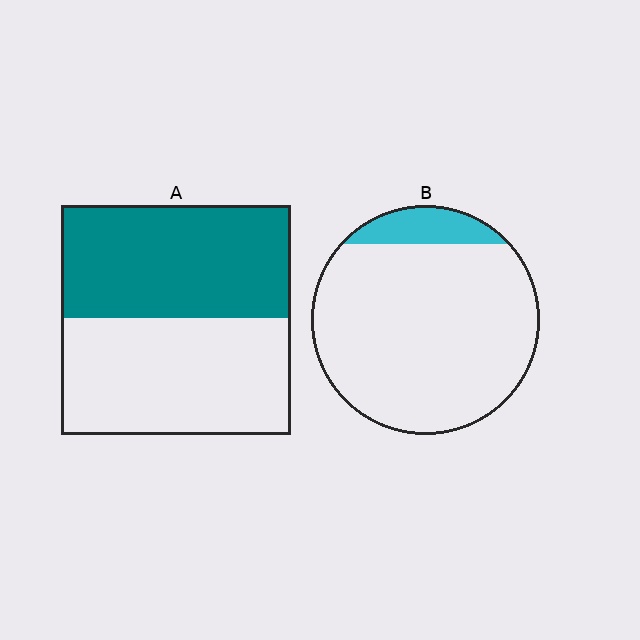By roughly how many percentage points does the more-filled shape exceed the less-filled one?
By roughly 40 percentage points (A over B).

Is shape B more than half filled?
No.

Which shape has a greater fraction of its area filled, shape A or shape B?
Shape A.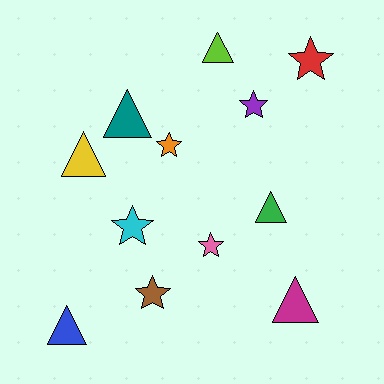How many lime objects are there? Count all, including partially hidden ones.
There is 1 lime object.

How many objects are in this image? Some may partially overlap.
There are 12 objects.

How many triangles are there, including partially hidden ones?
There are 6 triangles.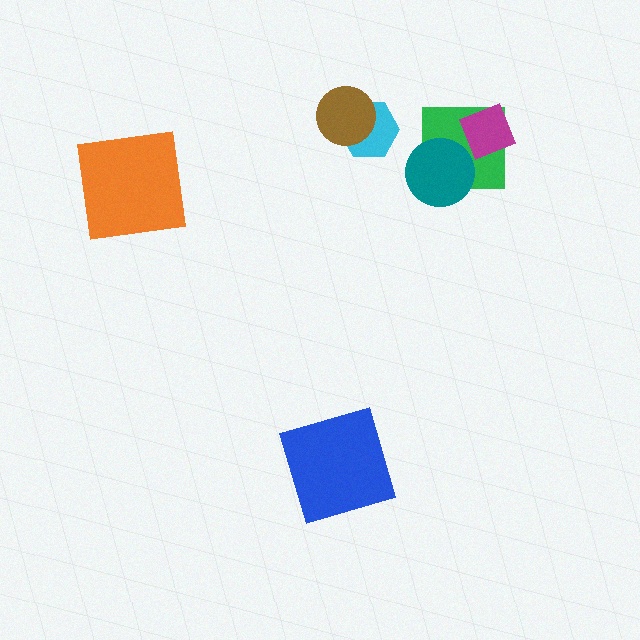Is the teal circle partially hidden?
No, no other shape covers it.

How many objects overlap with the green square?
2 objects overlap with the green square.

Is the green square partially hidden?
Yes, it is partially covered by another shape.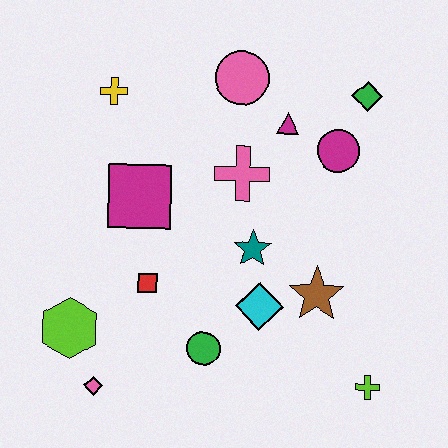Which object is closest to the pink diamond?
The lime hexagon is closest to the pink diamond.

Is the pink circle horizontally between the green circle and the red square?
No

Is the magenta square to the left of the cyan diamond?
Yes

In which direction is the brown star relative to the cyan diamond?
The brown star is to the right of the cyan diamond.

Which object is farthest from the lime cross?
The yellow cross is farthest from the lime cross.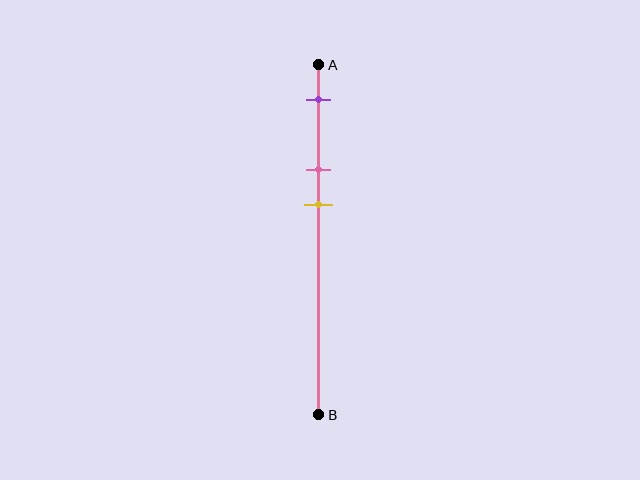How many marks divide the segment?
There are 3 marks dividing the segment.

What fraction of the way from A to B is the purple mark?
The purple mark is approximately 10% (0.1) of the way from A to B.